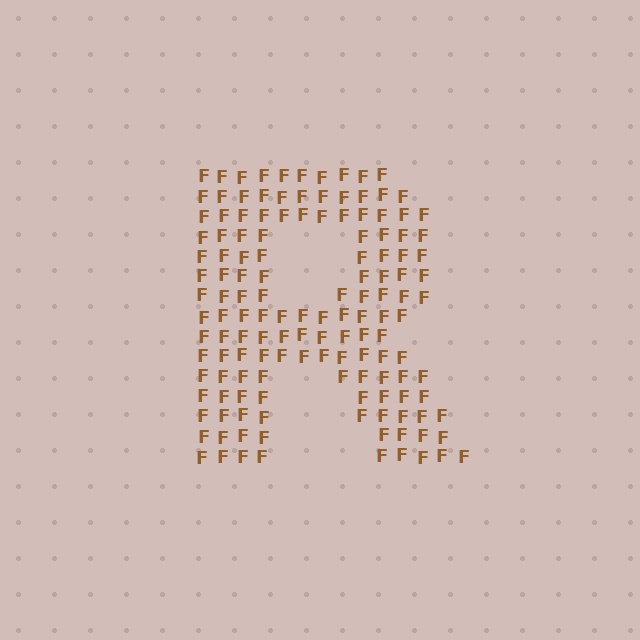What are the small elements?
The small elements are letter F's.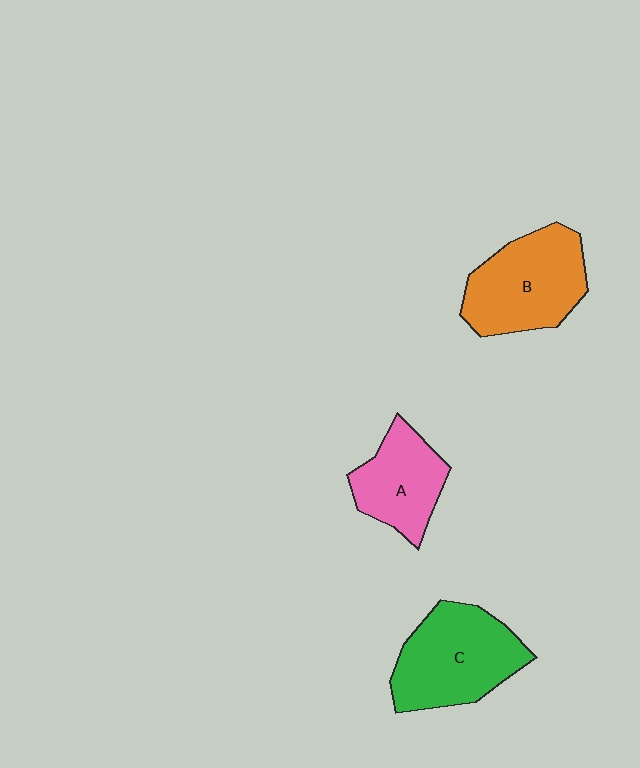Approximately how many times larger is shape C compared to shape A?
Approximately 1.4 times.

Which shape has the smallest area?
Shape A (pink).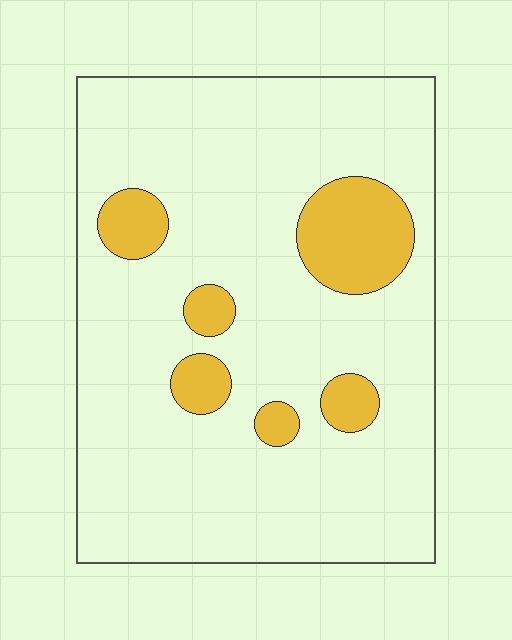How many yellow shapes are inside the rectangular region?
6.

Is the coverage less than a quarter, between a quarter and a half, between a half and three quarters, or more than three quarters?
Less than a quarter.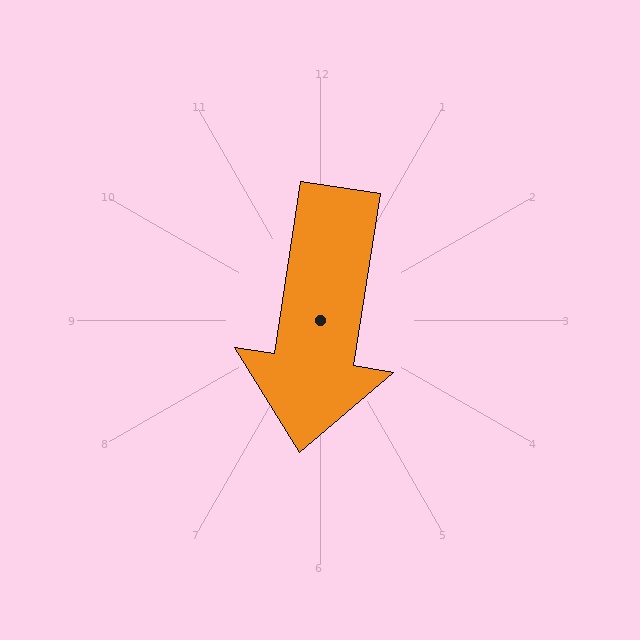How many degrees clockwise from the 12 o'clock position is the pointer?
Approximately 189 degrees.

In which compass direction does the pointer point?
South.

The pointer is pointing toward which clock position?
Roughly 6 o'clock.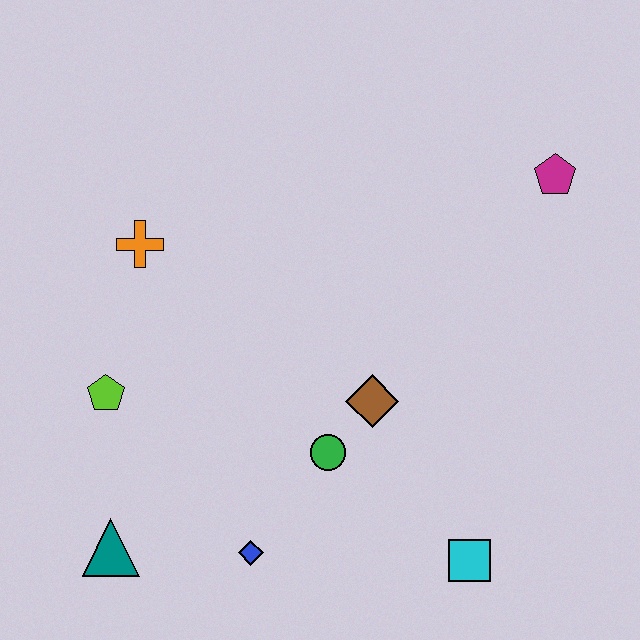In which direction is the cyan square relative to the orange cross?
The cyan square is to the right of the orange cross.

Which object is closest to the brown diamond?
The green circle is closest to the brown diamond.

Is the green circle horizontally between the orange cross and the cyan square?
Yes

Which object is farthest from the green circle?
The magenta pentagon is farthest from the green circle.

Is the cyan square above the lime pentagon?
No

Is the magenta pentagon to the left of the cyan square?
No